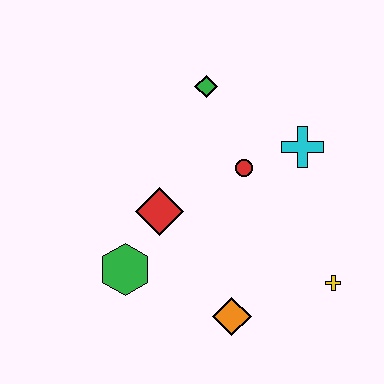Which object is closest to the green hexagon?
The red diamond is closest to the green hexagon.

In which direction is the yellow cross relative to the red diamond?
The yellow cross is to the right of the red diamond.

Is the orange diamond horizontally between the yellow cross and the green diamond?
Yes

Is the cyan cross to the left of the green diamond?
No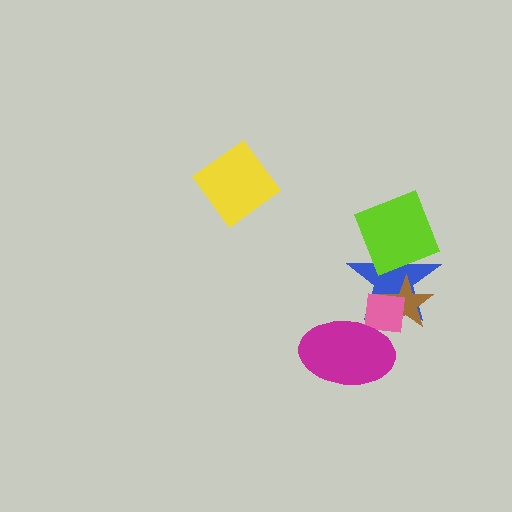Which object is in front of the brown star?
The pink square is in front of the brown star.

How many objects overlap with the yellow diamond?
0 objects overlap with the yellow diamond.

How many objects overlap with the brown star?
2 objects overlap with the brown star.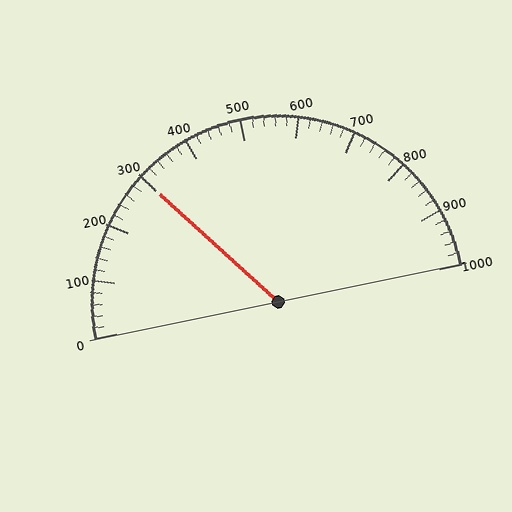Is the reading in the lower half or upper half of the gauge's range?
The reading is in the lower half of the range (0 to 1000).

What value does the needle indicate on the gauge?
The needle indicates approximately 300.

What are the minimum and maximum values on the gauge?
The gauge ranges from 0 to 1000.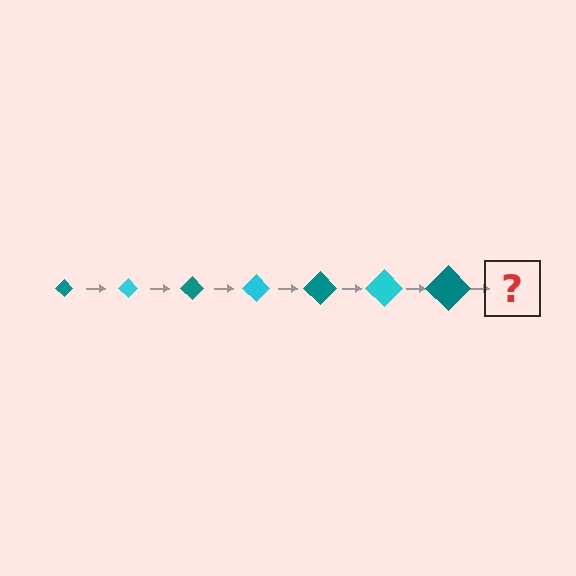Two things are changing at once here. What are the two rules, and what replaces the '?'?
The two rules are that the diamond grows larger each step and the color cycles through teal and cyan. The '?' should be a cyan diamond, larger than the previous one.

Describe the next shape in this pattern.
It should be a cyan diamond, larger than the previous one.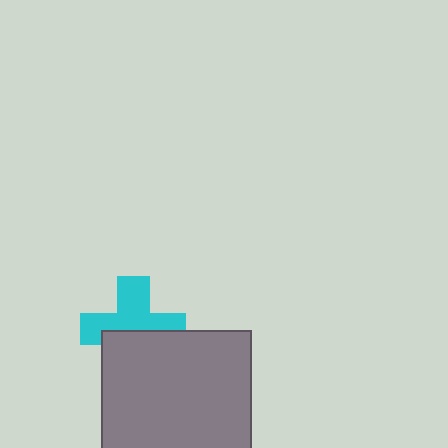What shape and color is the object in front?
The object in front is a gray square.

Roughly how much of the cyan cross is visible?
About half of it is visible (roughly 57%).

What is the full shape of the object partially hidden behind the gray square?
The partially hidden object is a cyan cross.